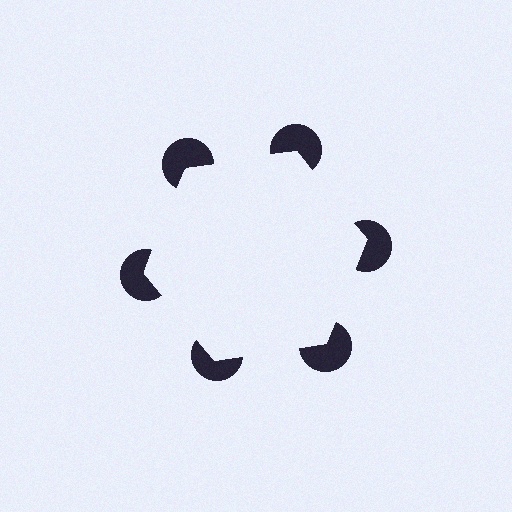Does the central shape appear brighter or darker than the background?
It typically appears slightly brighter than the background, even though no actual brightness change is drawn.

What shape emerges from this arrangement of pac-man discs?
An illusory hexagon — its edges are inferred from the aligned wedge cuts in the pac-man discs, not physically drawn.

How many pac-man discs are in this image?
There are 6 — one at each vertex of the illusory hexagon.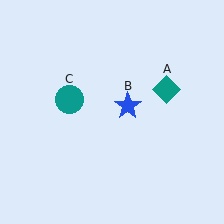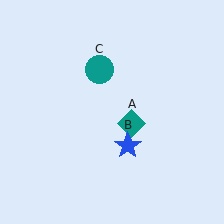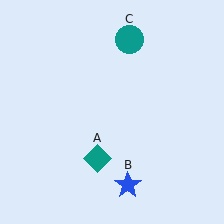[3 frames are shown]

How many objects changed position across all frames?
3 objects changed position: teal diamond (object A), blue star (object B), teal circle (object C).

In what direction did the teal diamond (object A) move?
The teal diamond (object A) moved down and to the left.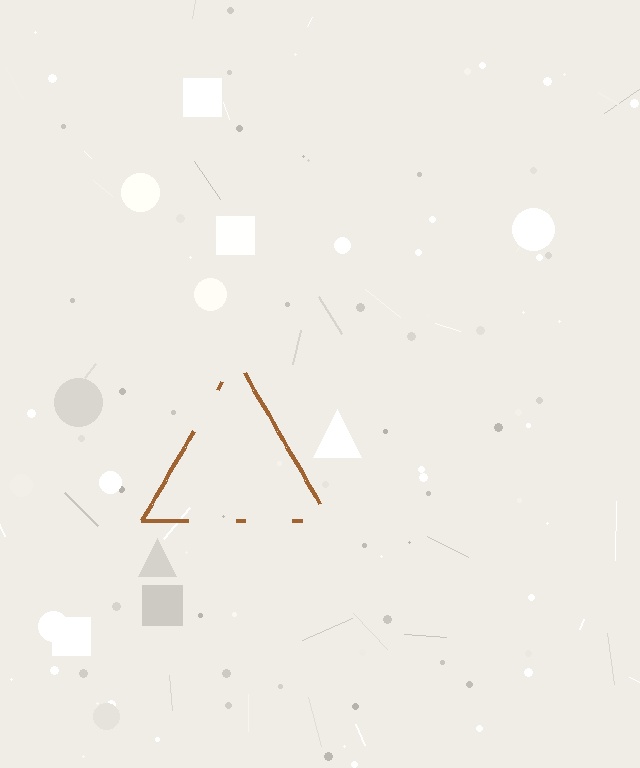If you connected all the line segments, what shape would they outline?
They would outline a triangle.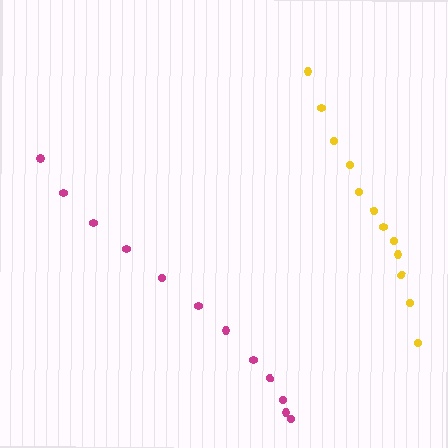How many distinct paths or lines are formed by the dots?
There are 2 distinct paths.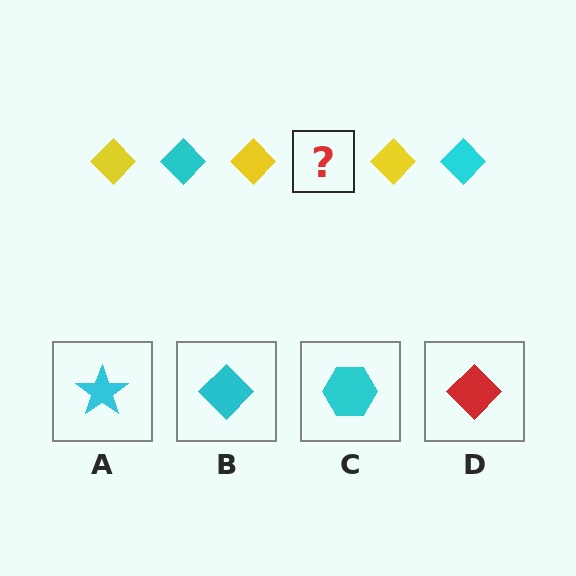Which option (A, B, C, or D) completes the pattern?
B.